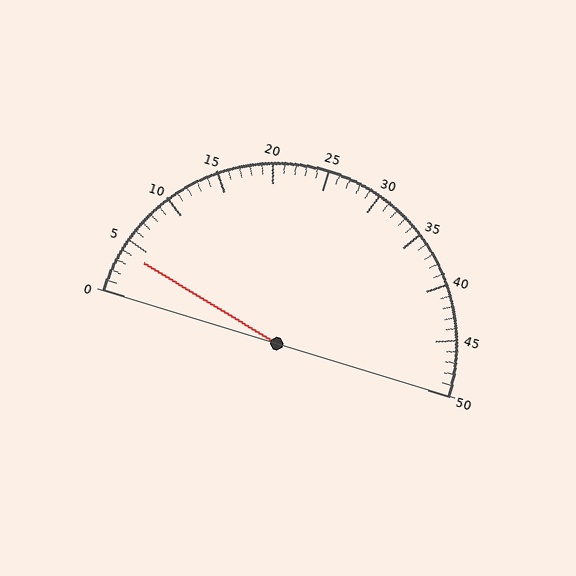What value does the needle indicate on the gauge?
The needle indicates approximately 4.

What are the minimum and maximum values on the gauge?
The gauge ranges from 0 to 50.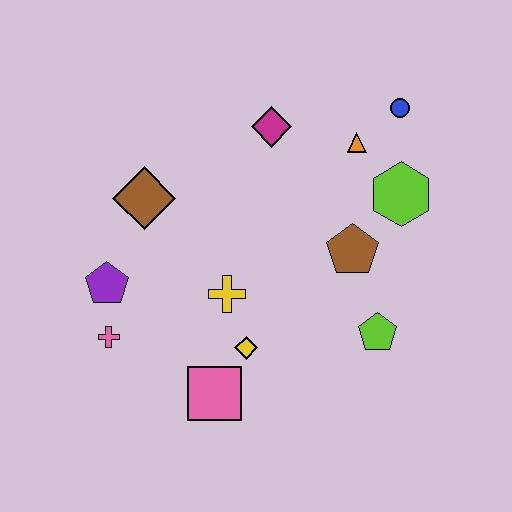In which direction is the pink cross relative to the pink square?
The pink cross is to the left of the pink square.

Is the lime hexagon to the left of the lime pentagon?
No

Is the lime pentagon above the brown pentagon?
No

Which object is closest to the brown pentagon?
The lime hexagon is closest to the brown pentagon.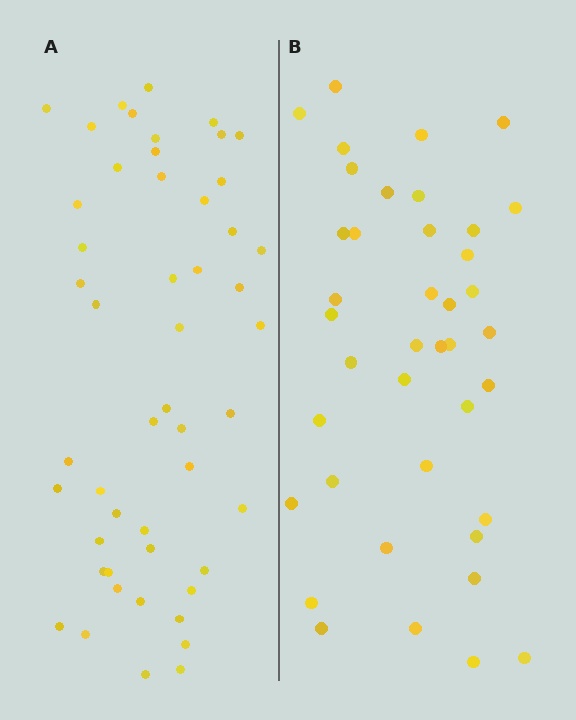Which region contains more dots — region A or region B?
Region A (the left region) has more dots.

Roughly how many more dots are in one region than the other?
Region A has roughly 10 or so more dots than region B.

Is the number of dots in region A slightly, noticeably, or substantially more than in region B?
Region A has noticeably more, but not dramatically so. The ratio is roughly 1.2 to 1.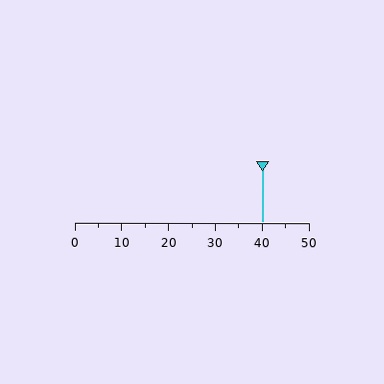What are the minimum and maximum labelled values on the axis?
The axis runs from 0 to 50.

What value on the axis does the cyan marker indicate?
The marker indicates approximately 40.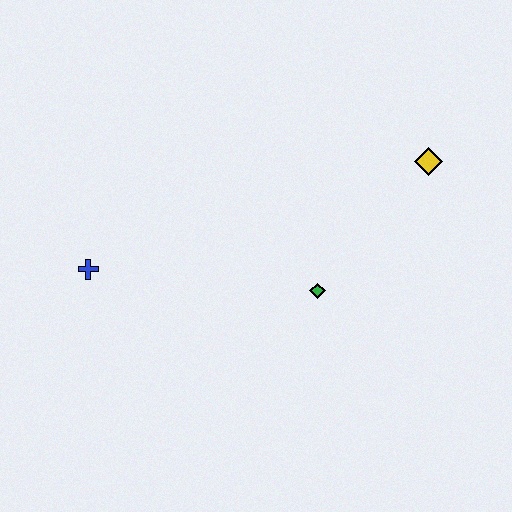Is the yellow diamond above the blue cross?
Yes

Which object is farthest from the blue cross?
The yellow diamond is farthest from the blue cross.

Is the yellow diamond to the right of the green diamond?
Yes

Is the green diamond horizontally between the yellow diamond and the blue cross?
Yes